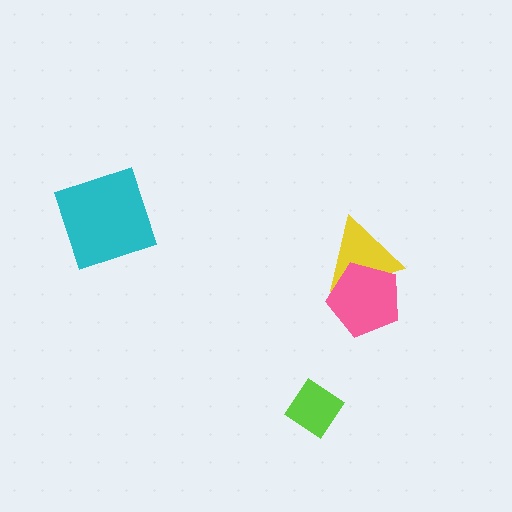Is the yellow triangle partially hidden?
Yes, it is partially covered by another shape.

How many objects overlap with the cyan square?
0 objects overlap with the cyan square.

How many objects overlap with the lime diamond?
0 objects overlap with the lime diamond.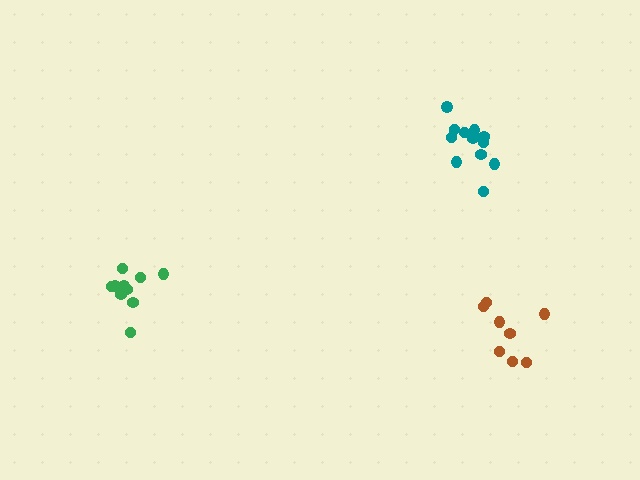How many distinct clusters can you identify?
There are 3 distinct clusters.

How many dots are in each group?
Group 1: 12 dots, Group 2: 10 dots, Group 3: 8 dots (30 total).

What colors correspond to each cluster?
The clusters are colored: teal, green, brown.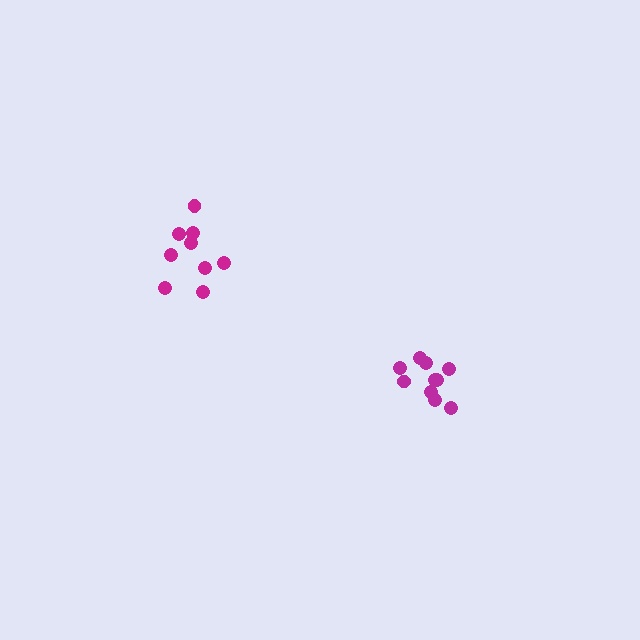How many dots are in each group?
Group 1: 10 dots, Group 2: 9 dots (19 total).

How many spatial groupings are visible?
There are 2 spatial groupings.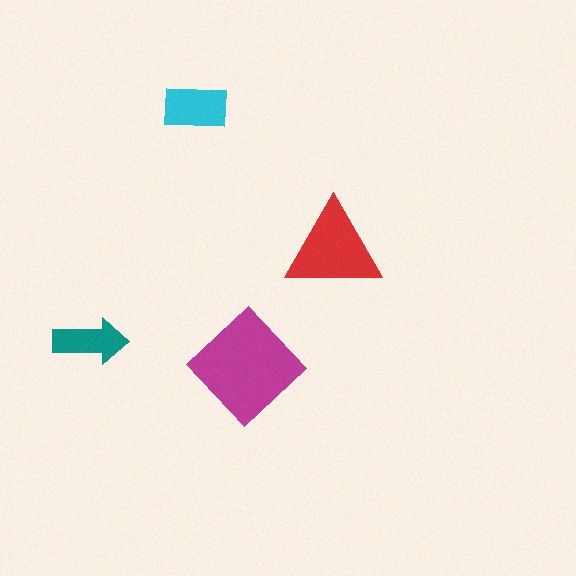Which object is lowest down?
The magenta diamond is bottommost.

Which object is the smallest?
The teal arrow.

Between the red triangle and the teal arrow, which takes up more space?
The red triangle.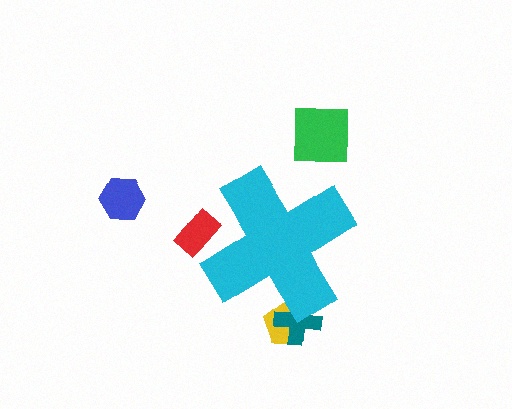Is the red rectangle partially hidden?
Yes, the red rectangle is partially hidden behind the cyan cross.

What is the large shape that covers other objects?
A cyan cross.